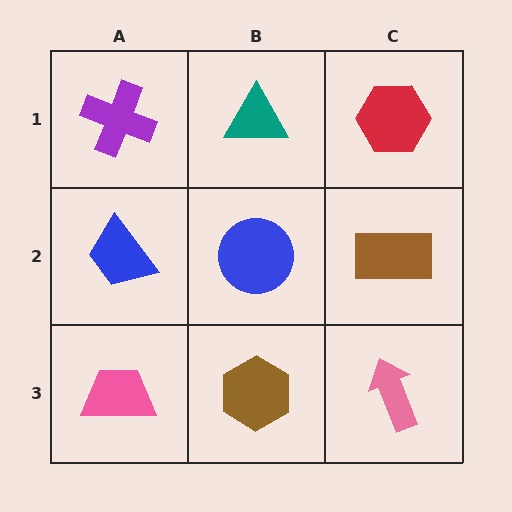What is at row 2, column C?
A brown rectangle.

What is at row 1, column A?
A purple cross.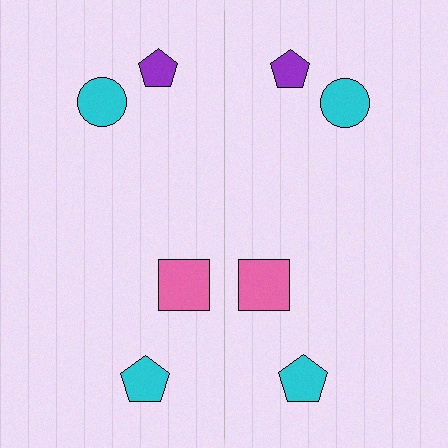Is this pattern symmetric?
Yes, this pattern has bilateral (reflection) symmetry.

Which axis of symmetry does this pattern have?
The pattern has a vertical axis of symmetry running through the center of the image.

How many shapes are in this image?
There are 8 shapes in this image.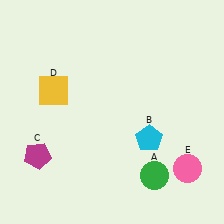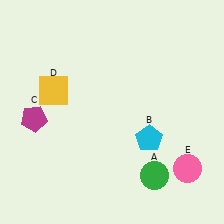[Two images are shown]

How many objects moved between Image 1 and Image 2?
1 object moved between the two images.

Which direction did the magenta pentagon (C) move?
The magenta pentagon (C) moved up.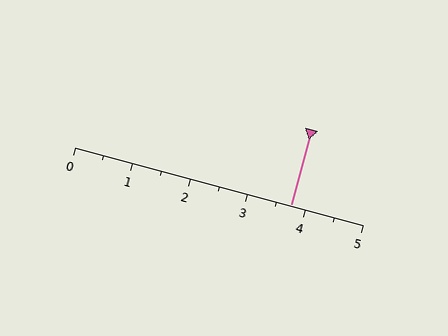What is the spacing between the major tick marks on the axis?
The major ticks are spaced 1 apart.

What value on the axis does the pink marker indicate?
The marker indicates approximately 3.8.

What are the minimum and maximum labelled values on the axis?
The axis runs from 0 to 5.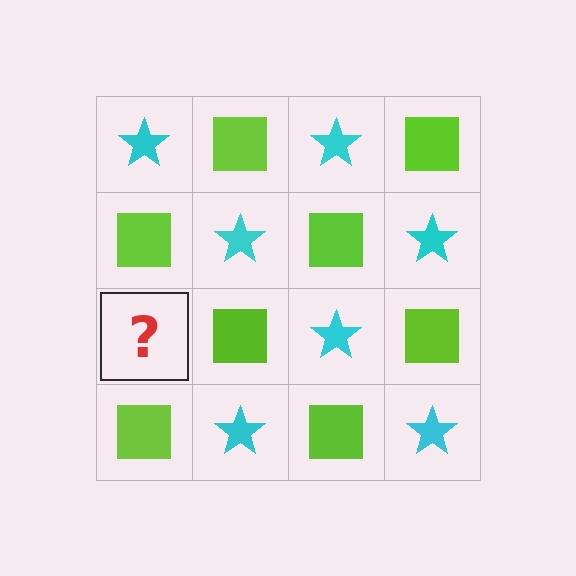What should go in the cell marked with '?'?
The missing cell should contain a cyan star.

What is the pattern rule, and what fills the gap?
The rule is that it alternates cyan star and lime square in a checkerboard pattern. The gap should be filled with a cyan star.